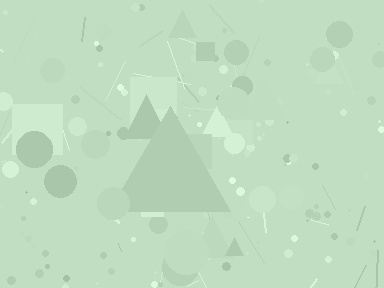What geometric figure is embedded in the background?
A triangle is embedded in the background.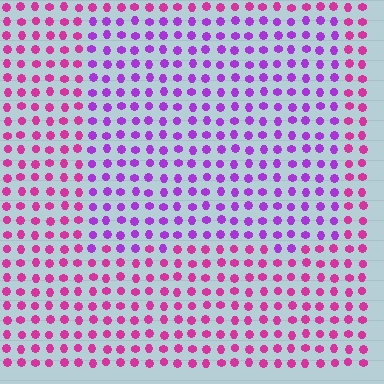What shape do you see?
I see a rectangle.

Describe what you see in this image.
The image is filled with small magenta elements in a uniform arrangement. A rectangle-shaped region is visible where the elements are tinted to a slightly different hue, forming a subtle color boundary.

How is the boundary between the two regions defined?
The boundary is defined purely by a slight shift in hue (about 37 degrees). Spacing, size, and orientation are identical on both sides.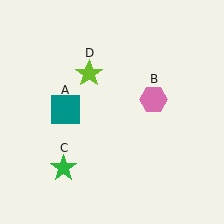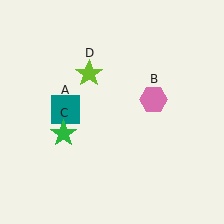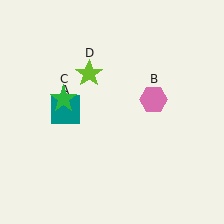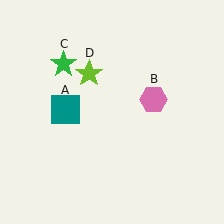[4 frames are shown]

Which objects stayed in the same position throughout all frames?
Teal square (object A) and pink hexagon (object B) and lime star (object D) remained stationary.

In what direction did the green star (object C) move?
The green star (object C) moved up.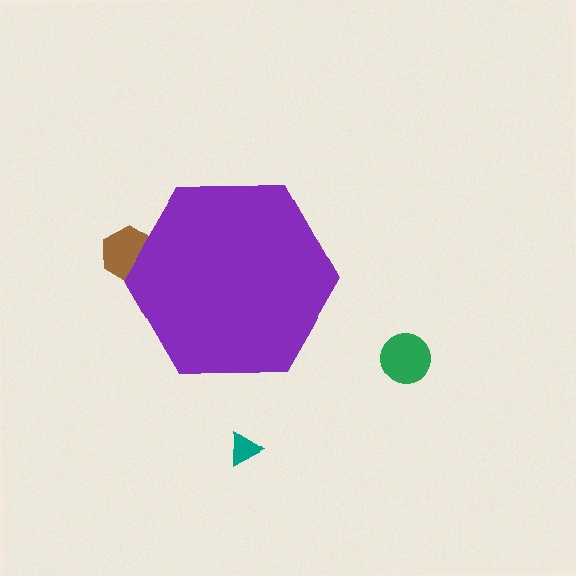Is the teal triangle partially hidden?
No, the teal triangle is fully visible.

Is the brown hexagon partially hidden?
Yes, the brown hexagon is partially hidden behind the purple hexagon.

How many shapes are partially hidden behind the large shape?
1 shape is partially hidden.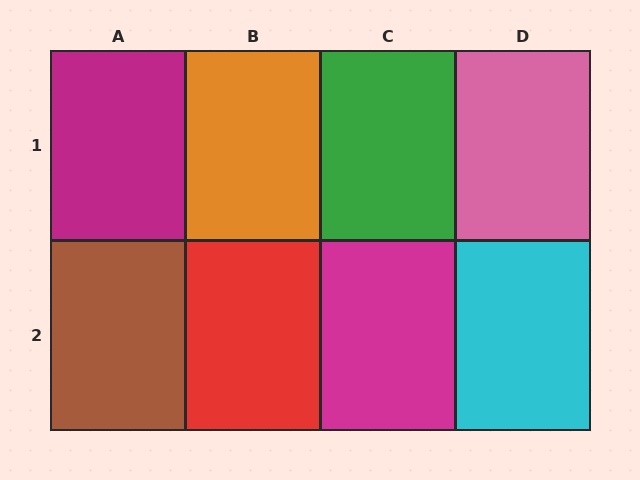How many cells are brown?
1 cell is brown.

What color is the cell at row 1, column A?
Magenta.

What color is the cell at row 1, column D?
Pink.